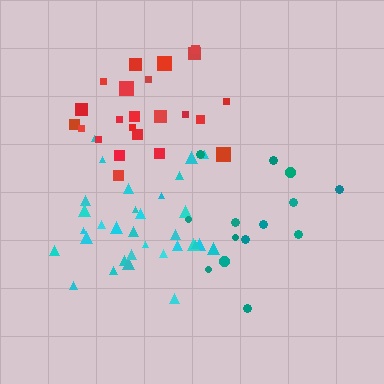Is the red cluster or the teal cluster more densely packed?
Red.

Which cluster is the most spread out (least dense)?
Teal.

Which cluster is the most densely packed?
Cyan.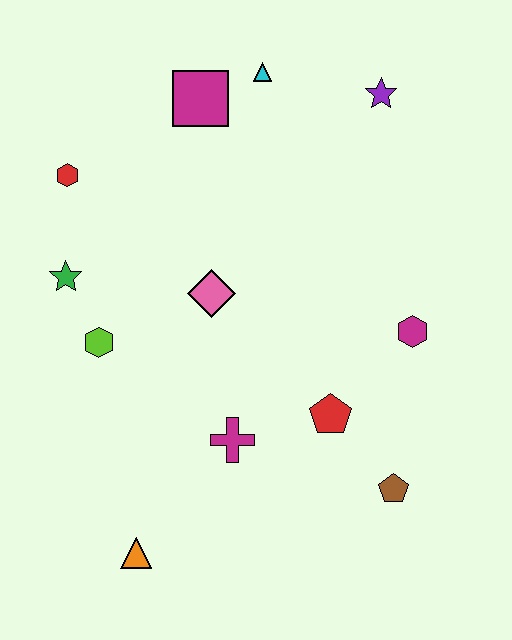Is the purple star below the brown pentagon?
No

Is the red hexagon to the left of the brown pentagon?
Yes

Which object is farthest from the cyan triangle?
The orange triangle is farthest from the cyan triangle.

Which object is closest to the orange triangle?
The magenta cross is closest to the orange triangle.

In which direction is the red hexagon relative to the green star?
The red hexagon is above the green star.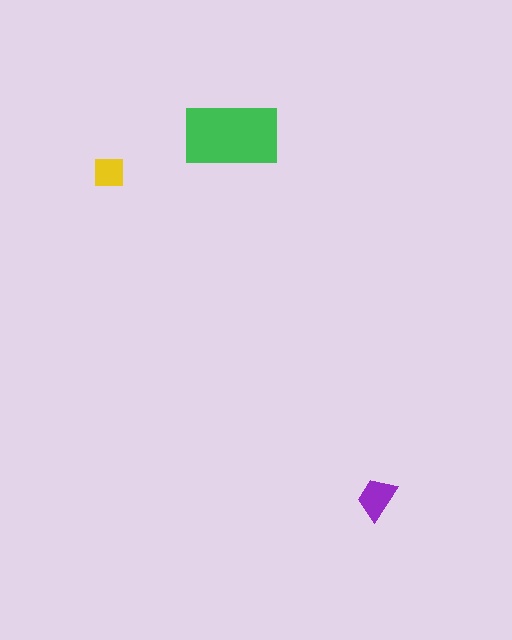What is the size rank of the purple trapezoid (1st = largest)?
2nd.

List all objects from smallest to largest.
The yellow square, the purple trapezoid, the green rectangle.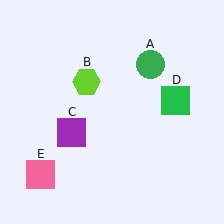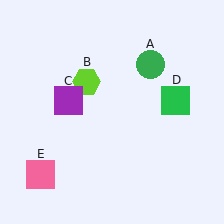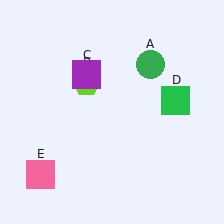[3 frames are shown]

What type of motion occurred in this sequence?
The purple square (object C) rotated clockwise around the center of the scene.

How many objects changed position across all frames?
1 object changed position: purple square (object C).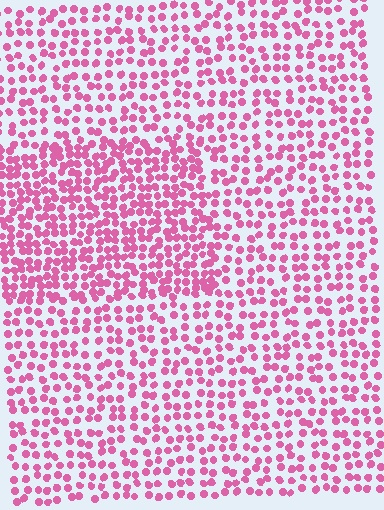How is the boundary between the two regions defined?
The boundary is defined by a change in element density (approximately 1.6x ratio). All elements are the same color, size, and shape.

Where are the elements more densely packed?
The elements are more densely packed inside the rectangle boundary.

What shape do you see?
I see a rectangle.